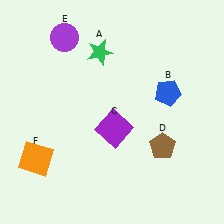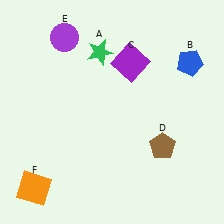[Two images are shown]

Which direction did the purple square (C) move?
The purple square (C) moved up.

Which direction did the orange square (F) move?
The orange square (F) moved down.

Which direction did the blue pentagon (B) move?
The blue pentagon (B) moved up.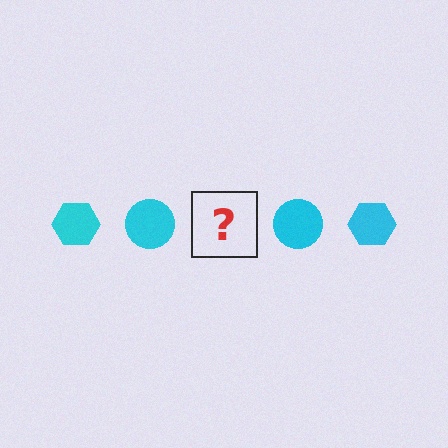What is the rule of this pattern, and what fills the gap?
The rule is that the pattern cycles through hexagon, circle shapes in cyan. The gap should be filled with a cyan hexagon.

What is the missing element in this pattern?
The missing element is a cyan hexagon.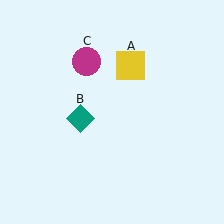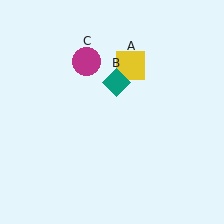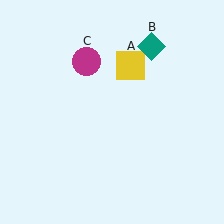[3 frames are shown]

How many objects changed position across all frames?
1 object changed position: teal diamond (object B).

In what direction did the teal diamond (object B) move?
The teal diamond (object B) moved up and to the right.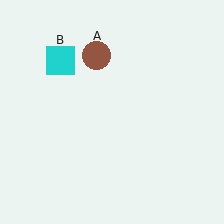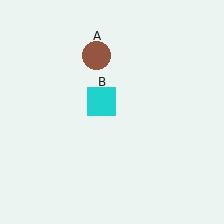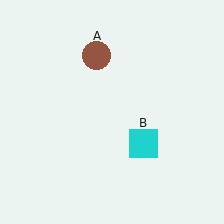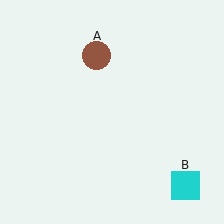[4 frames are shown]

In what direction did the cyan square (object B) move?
The cyan square (object B) moved down and to the right.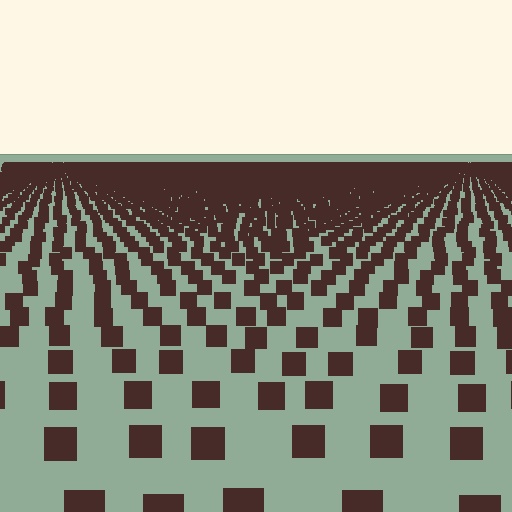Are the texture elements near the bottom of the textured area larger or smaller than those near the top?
Larger. Near the bottom, elements are closer to the viewer and appear at a bigger on-screen size.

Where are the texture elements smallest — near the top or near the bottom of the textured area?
Near the top.